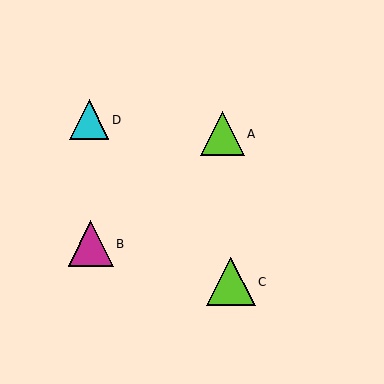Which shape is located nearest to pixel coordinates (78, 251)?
The magenta triangle (labeled B) at (91, 244) is nearest to that location.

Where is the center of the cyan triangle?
The center of the cyan triangle is at (89, 120).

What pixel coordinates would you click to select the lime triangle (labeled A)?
Click at (222, 134) to select the lime triangle A.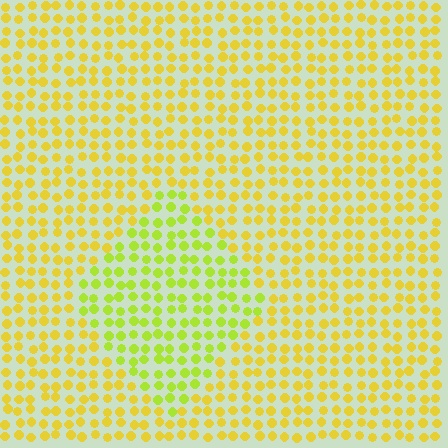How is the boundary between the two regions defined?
The boundary is defined purely by a slight shift in hue (about 29 degrees). Spacing, size, and orientation are identical on both sides.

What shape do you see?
I see a diamond.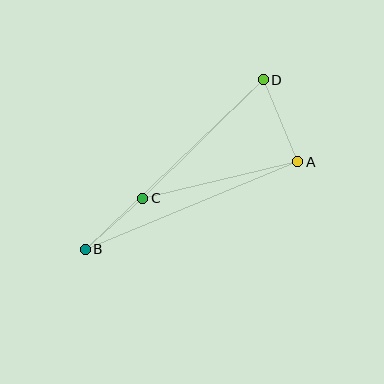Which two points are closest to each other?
Points B and C are closest to each other.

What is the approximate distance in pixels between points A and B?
The distance between A and B is approximately 230 pixels.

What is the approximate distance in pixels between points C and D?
The distance between C and D is approximately 169 pixels.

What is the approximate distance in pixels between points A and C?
The distance between A and C is approximately 159 pixels.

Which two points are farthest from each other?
Points B and D are farthest from each other.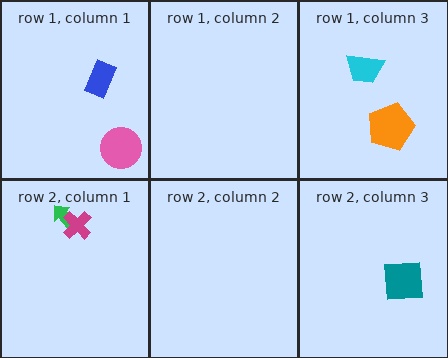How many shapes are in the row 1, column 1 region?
2.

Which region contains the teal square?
The row 2, column 3 region.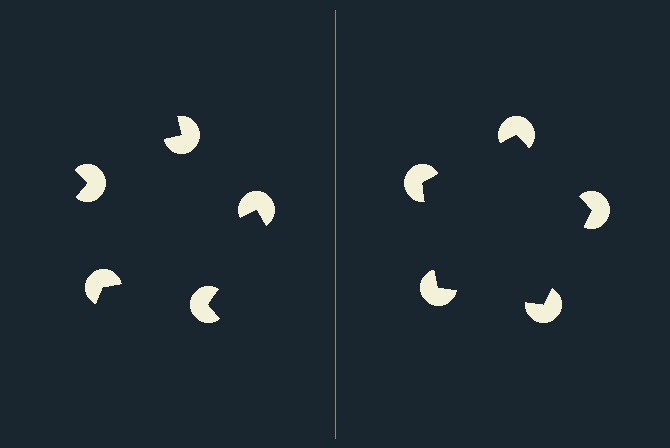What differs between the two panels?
The pac-man discs are positioned identically on both sides; only the wedge orientations differ. On the right they align to a pentagon; on the left they are misaligned.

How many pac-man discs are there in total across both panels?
10 — 5 on each side.